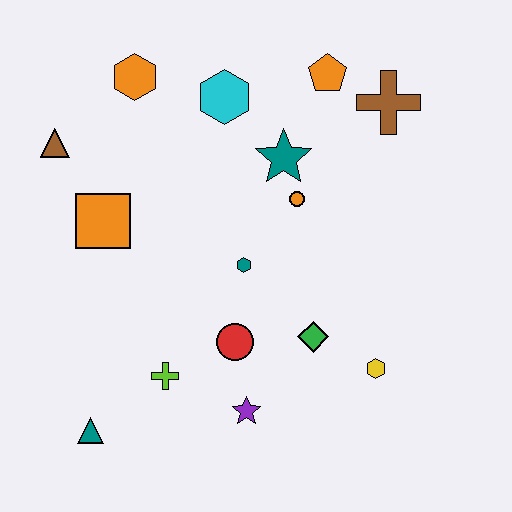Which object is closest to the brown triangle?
The orange square is closest to the brown triangle.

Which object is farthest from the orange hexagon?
The yellow hexagon is farthest from the orange hexagon.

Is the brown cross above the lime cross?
Yes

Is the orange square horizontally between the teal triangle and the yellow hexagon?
Yes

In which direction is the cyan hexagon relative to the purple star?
The cyan hexagon is above the purple star.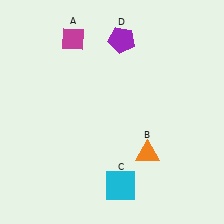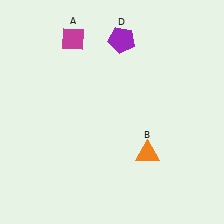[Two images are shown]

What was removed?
The cyan square (C) was removed in Image 2.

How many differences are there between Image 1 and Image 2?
There is 1 difference between the two images.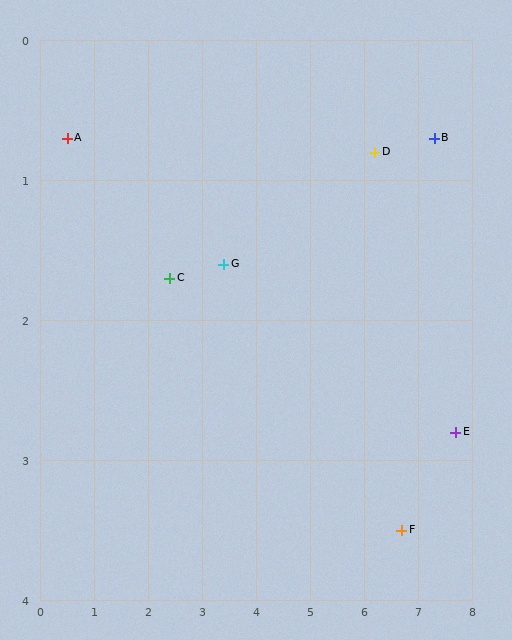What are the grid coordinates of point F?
Point F is at approximately (6.7, 3.5).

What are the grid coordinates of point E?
Point E is at approximately (7.7, 2.8).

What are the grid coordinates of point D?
Point D is at approximately (6.2, 0.8).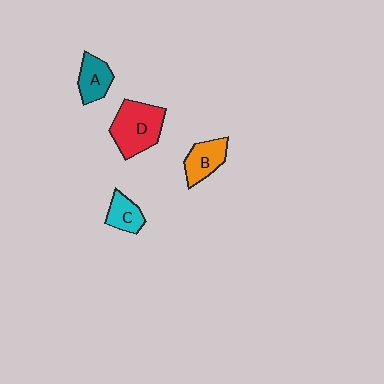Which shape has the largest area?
Shape D (red).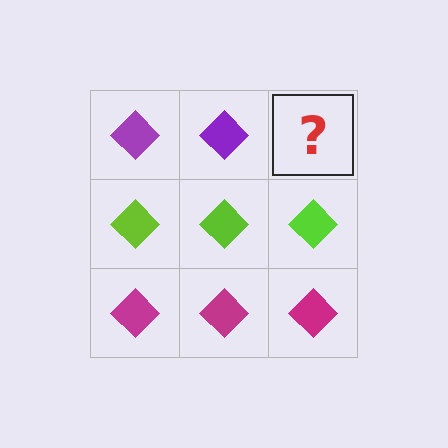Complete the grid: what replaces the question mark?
The question mark should be replaced with a purple diamond.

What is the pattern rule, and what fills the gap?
The rule is that each row has a consistent color. The gap should be filled with a purple diamond.